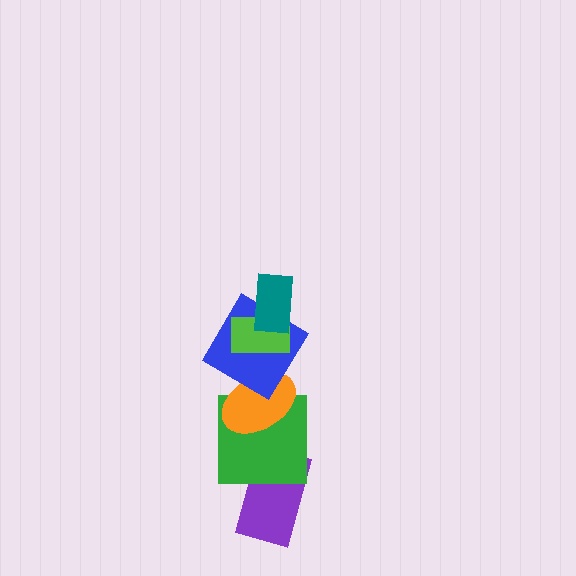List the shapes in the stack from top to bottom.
From top to bottom: the teal rectangle, the lime rectangle, the blue diamond, the orange ellipse, the green square, the purple rectangle.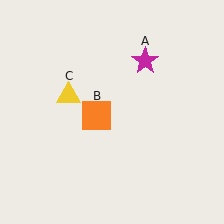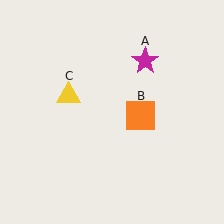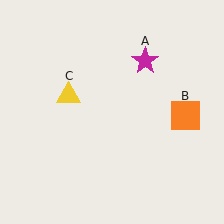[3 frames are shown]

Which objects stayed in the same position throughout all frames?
Magenta star (object A) and yellow triangle (object C) remained stationary.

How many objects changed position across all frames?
1 object changed position: orange square (object B).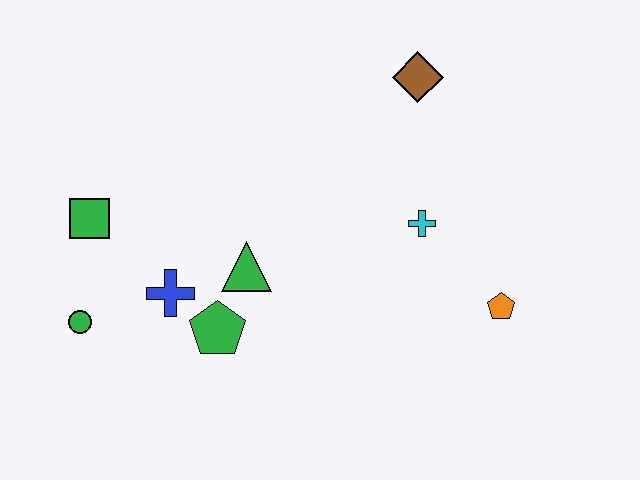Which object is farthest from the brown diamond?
The green circle is farthest from the brown diamond.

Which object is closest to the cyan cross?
The orange pentagon is closest to the cyan cross.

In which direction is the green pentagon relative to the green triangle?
The green pentagon is below the green triangle.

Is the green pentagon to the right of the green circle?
Yes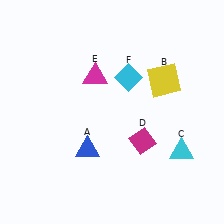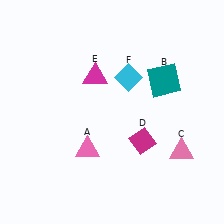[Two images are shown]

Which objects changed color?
A changed from blue to pink. B changed from yellow to teal. C changed from cyan to pink.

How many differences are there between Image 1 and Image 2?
There are 3 differences between the two images.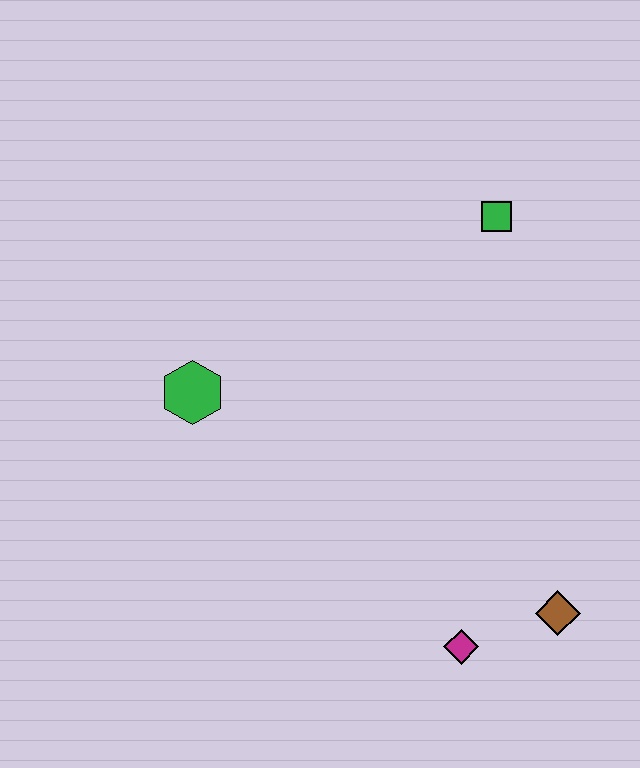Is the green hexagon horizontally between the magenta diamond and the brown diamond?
No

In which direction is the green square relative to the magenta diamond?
The green square is above the magenta diamond.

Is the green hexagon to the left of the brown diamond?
Yes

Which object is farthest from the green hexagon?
The brown diamond is farthest from the green hexagon.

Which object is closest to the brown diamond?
The magenta diamond is closest to the brown diamond.